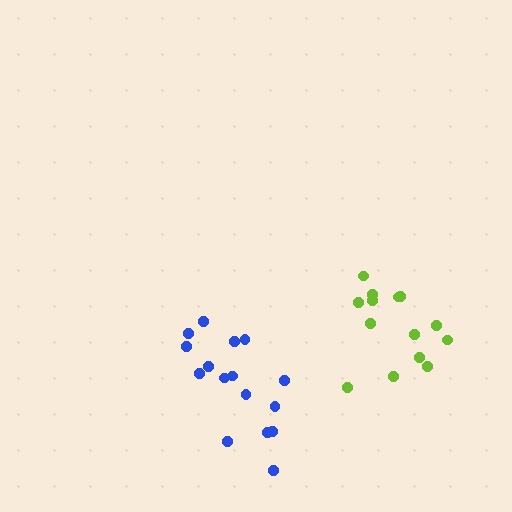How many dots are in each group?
Group 1: 14 dots, Group 2: 16 dots (30 total).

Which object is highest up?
The lime cluster is topmost.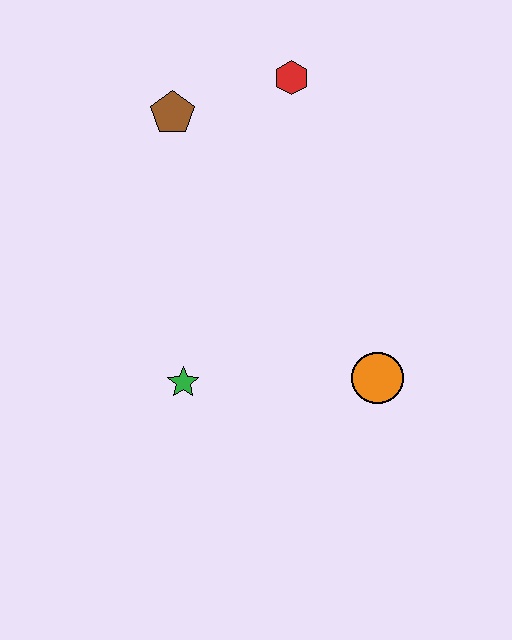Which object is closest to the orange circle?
The green star is closest to the orange circle.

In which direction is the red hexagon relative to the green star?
The red hexagon is above the green star.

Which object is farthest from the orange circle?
The brown pentagon is farthest from the orange circle.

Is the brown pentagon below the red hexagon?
Yes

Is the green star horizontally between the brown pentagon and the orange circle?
Yes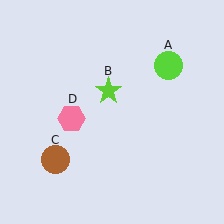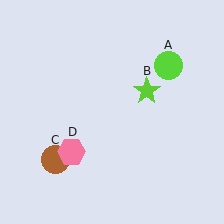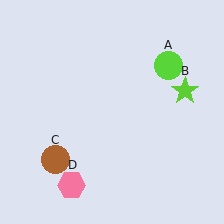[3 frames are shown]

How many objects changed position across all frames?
2 objects changed position: lime star (object B), pink hexagon (object D).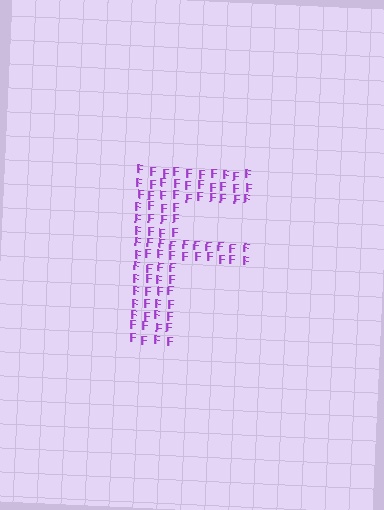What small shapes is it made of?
It is made of small letter F's.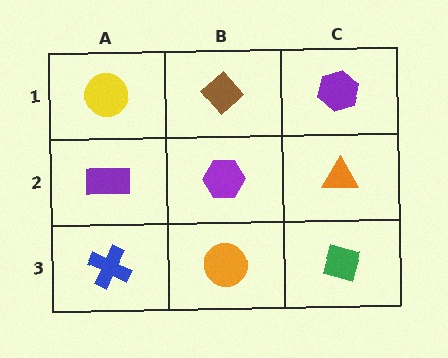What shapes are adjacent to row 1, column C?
An orange triangle (row 2, column C), a brown diamond (row 1, column B).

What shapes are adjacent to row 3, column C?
An orange triangle (row 2, column C), an orange circle (row 3, column B).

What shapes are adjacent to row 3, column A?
A purple rectangle (row 2, column A), an orange circle (row 3, column B).